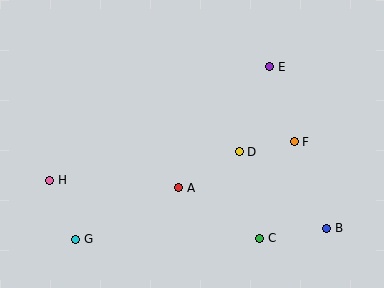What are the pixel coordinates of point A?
Point A is at (179, 188).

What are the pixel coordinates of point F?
Point F is at (294, 142).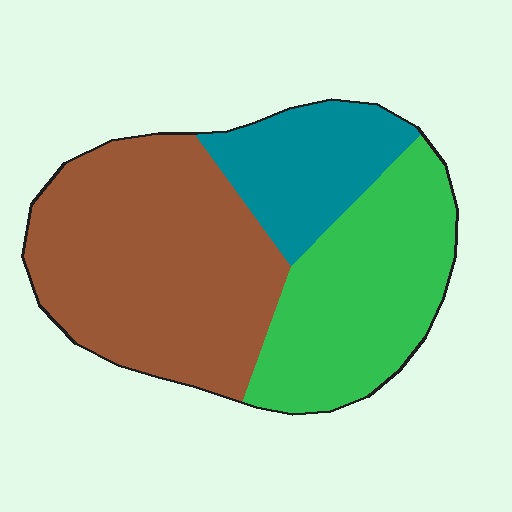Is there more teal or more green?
Green.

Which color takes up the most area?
Brown, at roughly 50%.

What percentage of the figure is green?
Green covers roughly 35% of the figure.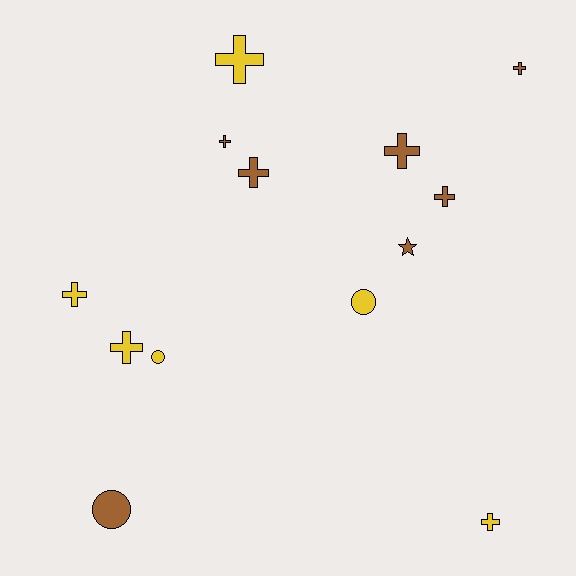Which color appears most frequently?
Brown, with 7 objects.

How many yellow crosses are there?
There are 4 yellow crosses.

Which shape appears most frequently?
Cross, with 9 objects.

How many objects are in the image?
There are 13 objects.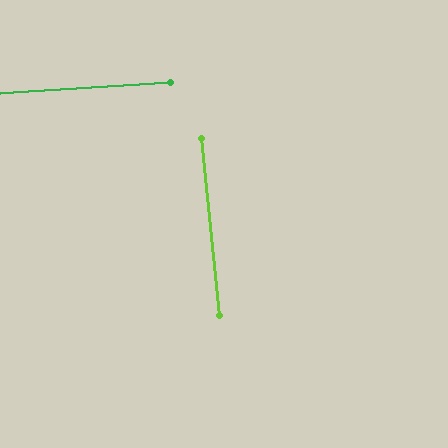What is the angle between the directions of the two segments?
Approximately 88 degrees.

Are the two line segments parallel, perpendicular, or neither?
Perpendicular — they meet at approximately 88°.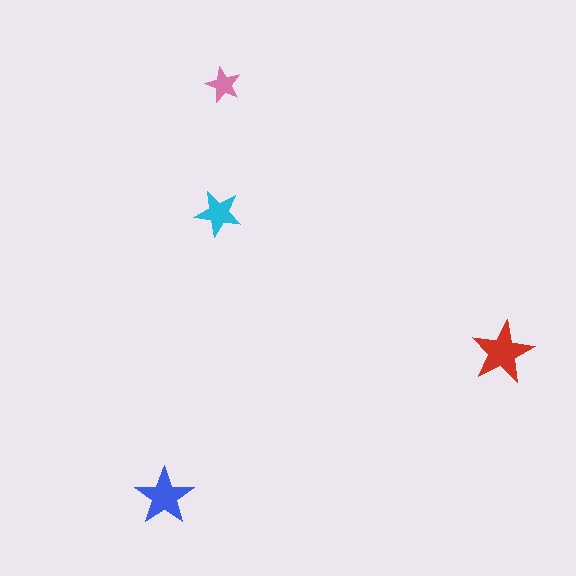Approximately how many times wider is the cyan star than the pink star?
About 1.5 times wider.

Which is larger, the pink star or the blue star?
The blue one.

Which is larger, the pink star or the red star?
The red one.